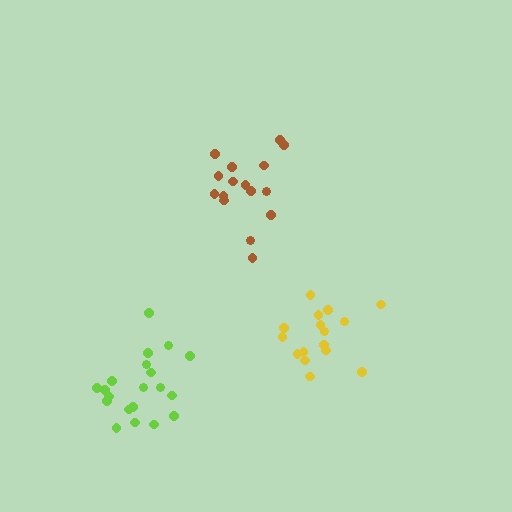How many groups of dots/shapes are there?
There are 3 groups.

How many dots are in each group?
Group 1: 16 dots, Group 2: 16 dots, Group 3: 20 dots (52 total).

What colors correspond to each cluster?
The clusters are colored: yellow, brown, lime.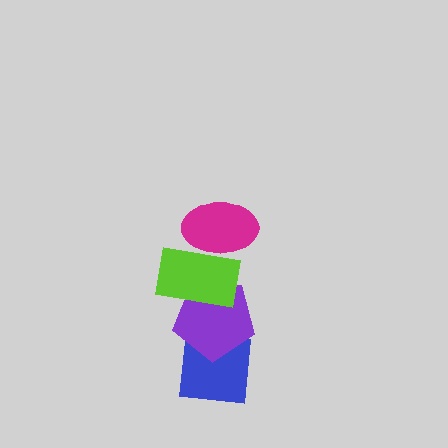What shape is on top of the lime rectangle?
The magenta ellipse is on top of the lime rectangle.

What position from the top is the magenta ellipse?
The magenta ellipse is 1st from the top.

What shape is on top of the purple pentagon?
The lime rectangle is on top of the purple pentagon.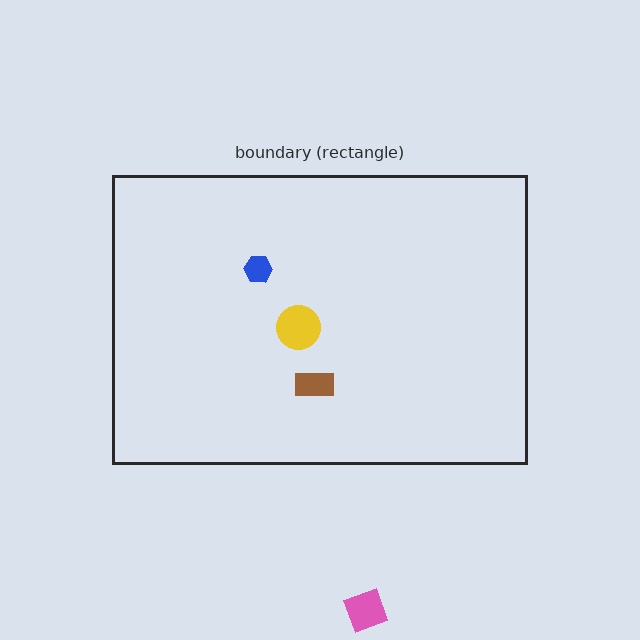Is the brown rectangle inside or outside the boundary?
Inside.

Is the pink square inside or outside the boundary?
Outside.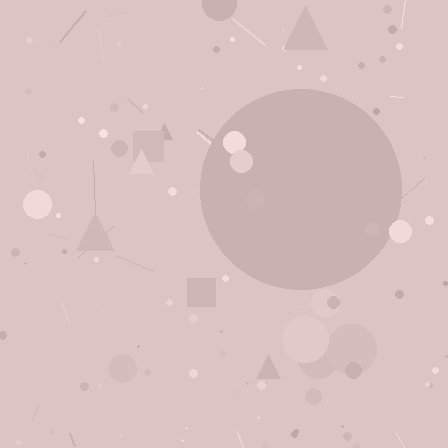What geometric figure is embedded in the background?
A circle is embedded in the background.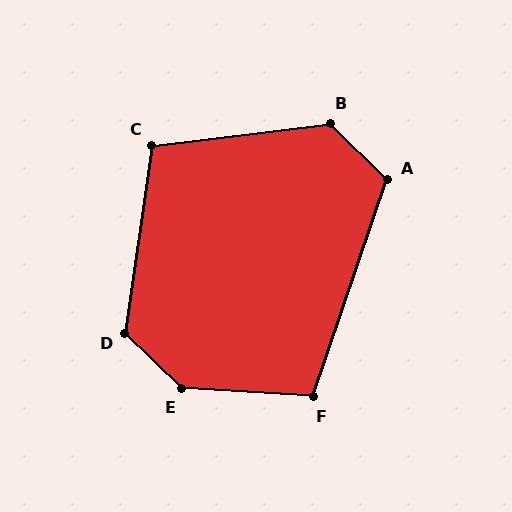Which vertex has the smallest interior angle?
C, at approximately 105 degrees.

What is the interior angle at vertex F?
Approximately 105 degrees (obtuse).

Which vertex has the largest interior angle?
E, at approximately 139 degrees.